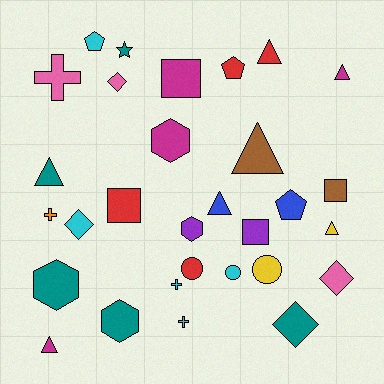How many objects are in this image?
There are 30 objects.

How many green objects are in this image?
There are no green objects.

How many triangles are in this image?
There are 7 triangles.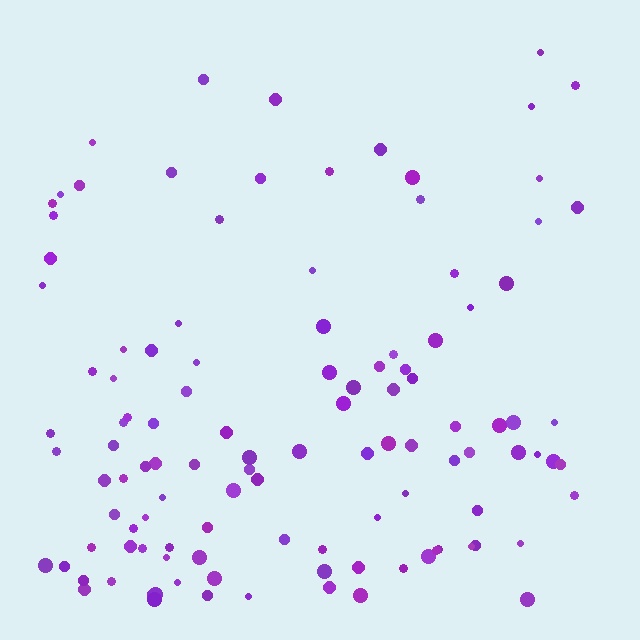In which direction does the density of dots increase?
From top to bottom, with the bottom side densest.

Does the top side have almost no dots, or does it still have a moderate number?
Still a moderate number, just noticeably fewer than the bottom.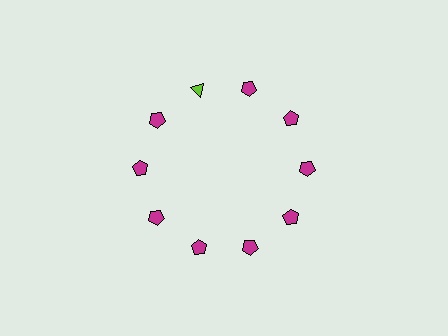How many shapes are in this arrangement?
There are 10 shapes arranged in a ring pattern.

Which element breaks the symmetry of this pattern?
The lime triangle at roughly the 11 o'clock position breaks the symmetry. All other shapes are magenta pentagons.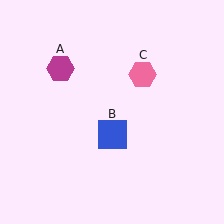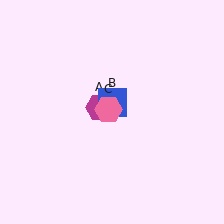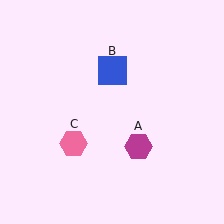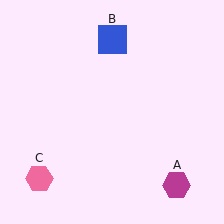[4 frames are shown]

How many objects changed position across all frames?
3 objects changed position: magenta hexagon (object A), blue square (object B), pink hexagon (object C).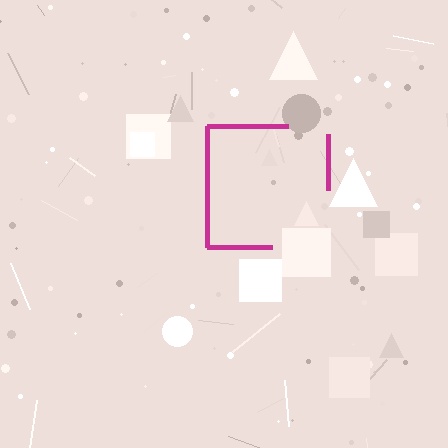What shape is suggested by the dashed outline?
The dashed outline suggests a square.